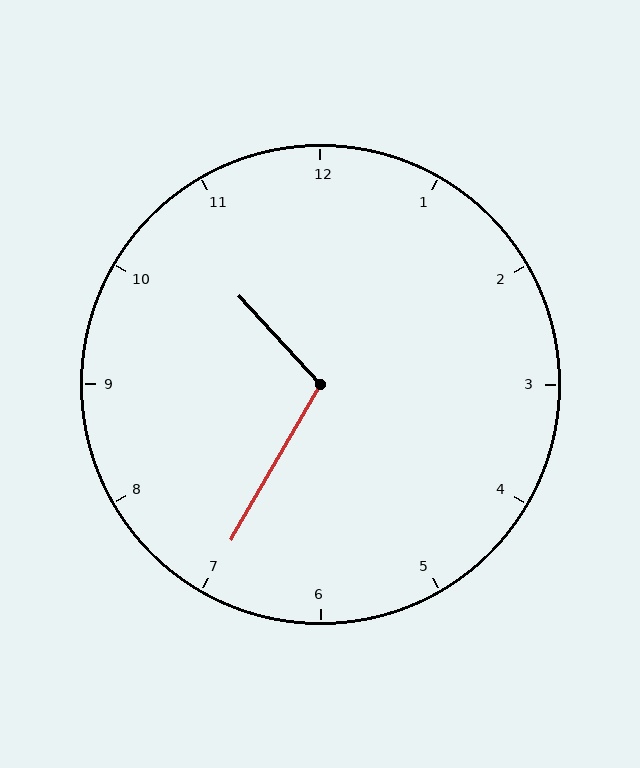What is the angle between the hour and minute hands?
Approximately 108 degrees.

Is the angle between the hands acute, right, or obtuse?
It is obtuse.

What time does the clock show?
10:35.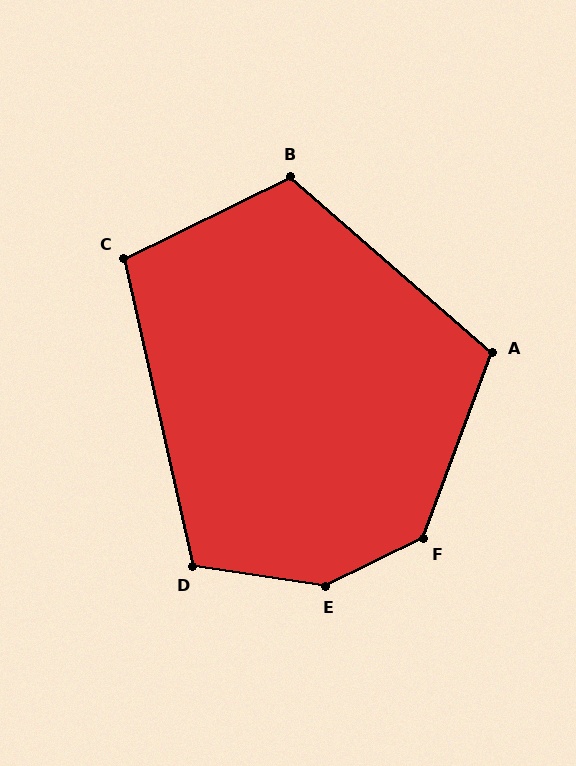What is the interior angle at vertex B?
Approximately 113 degrees (obtuse).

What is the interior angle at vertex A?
Approximately 111 degrees (obtuse).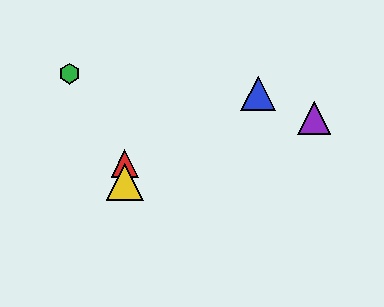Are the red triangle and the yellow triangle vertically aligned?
Yes, both are at x≈125.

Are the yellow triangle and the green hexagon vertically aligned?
No, the yellow triangle is at x≈125 and the green hexagon is at x≈69.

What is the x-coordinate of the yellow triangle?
The yellow triangle is at x≈125.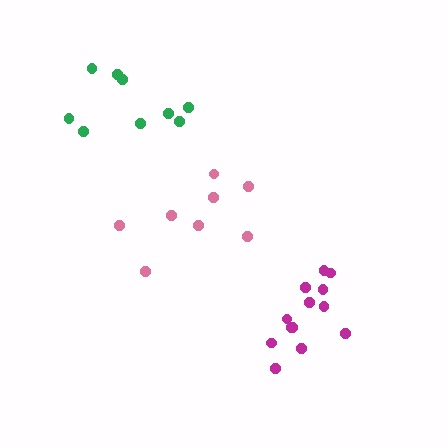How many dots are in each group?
Group 1: 13 dots, Group 2: 9 dots, Group 3: 8 dots (30 total).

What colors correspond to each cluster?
The clusters are colored: magenta, green, pink.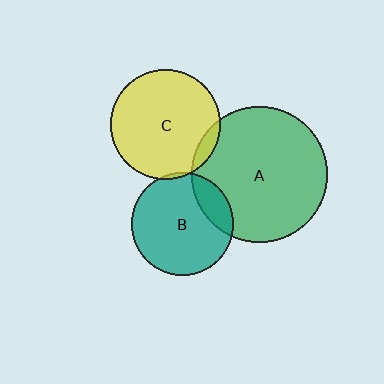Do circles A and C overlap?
Yes.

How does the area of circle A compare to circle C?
Approximately 1.5 times.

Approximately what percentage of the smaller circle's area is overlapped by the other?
Approximately 10%.